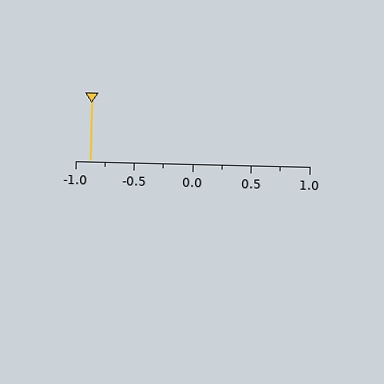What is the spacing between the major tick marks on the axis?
The major ticks are spaced 0.5 apart.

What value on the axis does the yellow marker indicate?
The marker indicates approximately -0.88.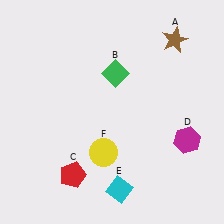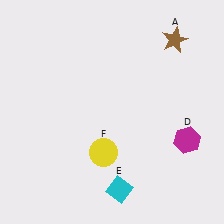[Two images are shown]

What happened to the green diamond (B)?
The green diamond (B) was removed in Image 2. It was in the top-right area of Image 1.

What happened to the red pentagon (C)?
The red pentagon (C) was removed in Image 2. It was in the bottom-left area of Image 1.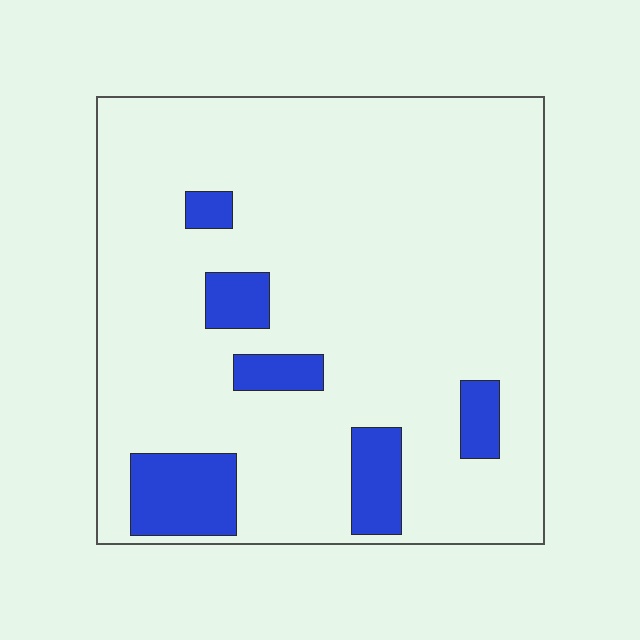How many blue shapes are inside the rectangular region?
6.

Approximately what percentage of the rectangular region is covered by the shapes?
Approximately 15%.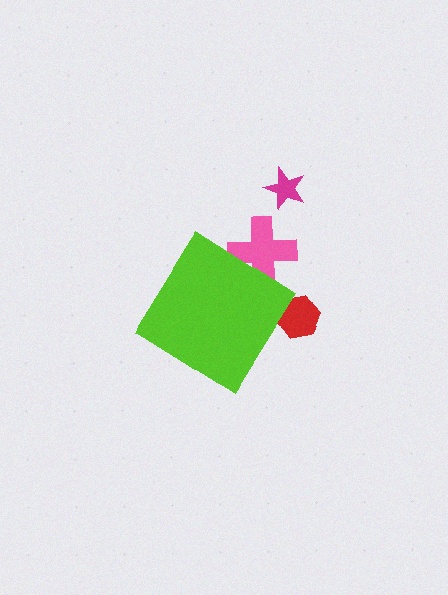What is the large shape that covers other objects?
A lime diamond.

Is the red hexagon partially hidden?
Yes, the red hexagon is partially hidden behind the lime diamond.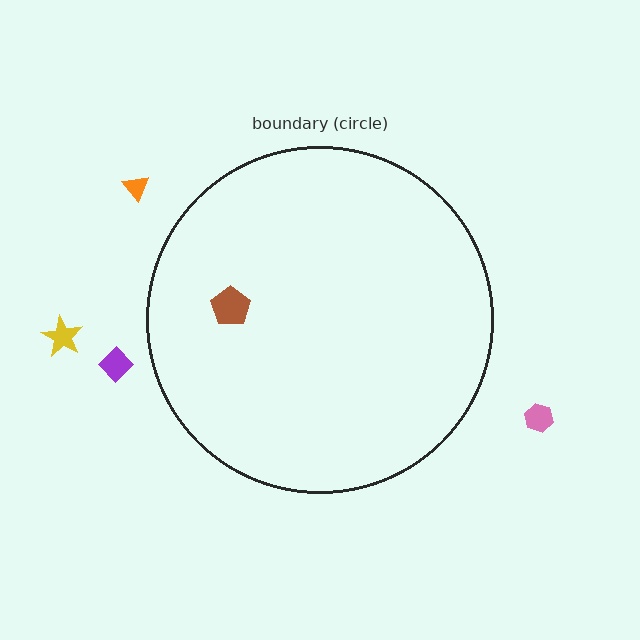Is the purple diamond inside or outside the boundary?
Outside.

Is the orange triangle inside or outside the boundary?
Outside.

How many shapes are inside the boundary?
1 inside, 4 outside.